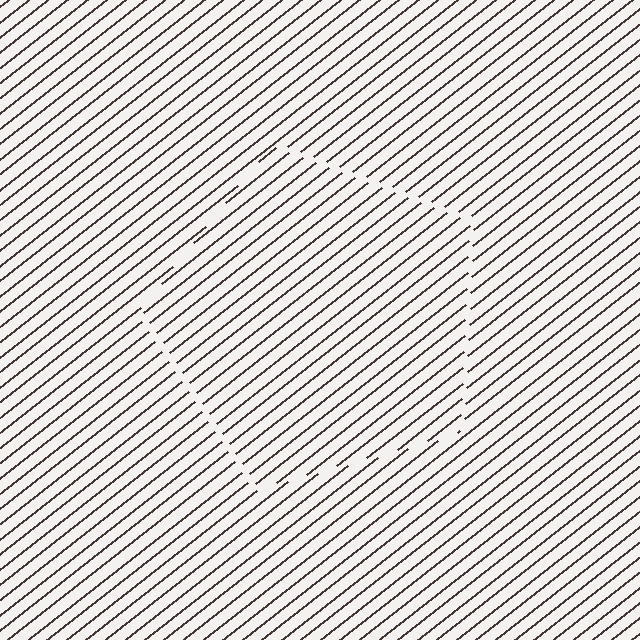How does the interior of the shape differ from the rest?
The interior of the shape contains the same grating, shifted by half a period — the contour is defined by the phase discontinuity where line-ends from the inner and outer gratings abut.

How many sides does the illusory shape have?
5 sides — the line-ends trace a pentagon.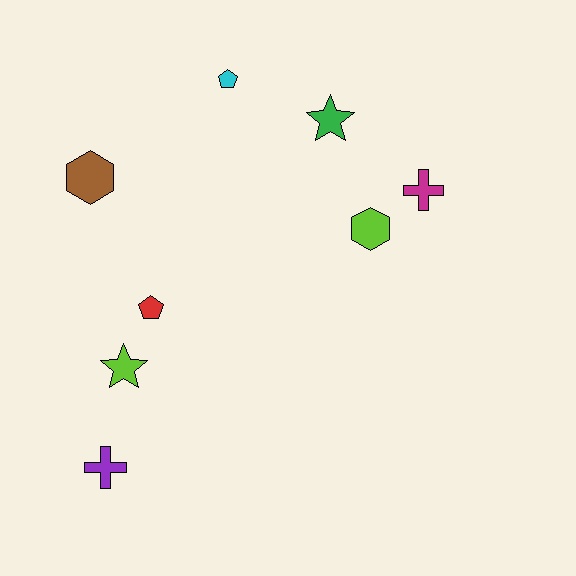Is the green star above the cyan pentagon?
No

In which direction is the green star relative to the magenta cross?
The green star is to the left of the magenta cross.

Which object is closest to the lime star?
The red pentagon is closest to the lime star.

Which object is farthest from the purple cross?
The magenta cross is farthest from the purple cross.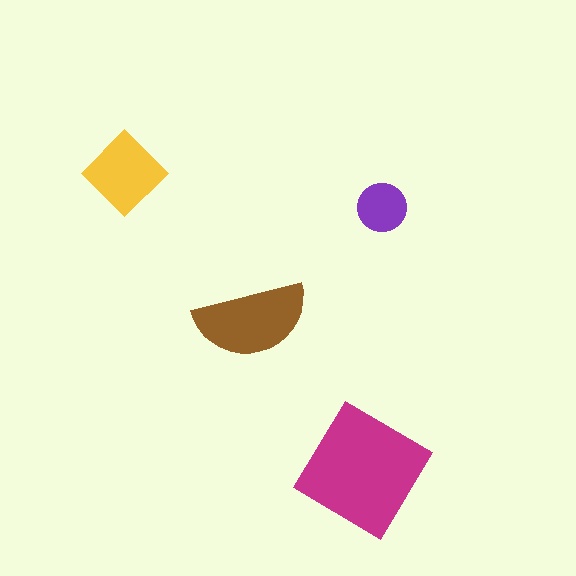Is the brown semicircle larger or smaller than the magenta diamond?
Smaller.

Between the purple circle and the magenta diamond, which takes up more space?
The magenta diamond.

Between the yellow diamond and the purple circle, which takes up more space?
The yellow diamond.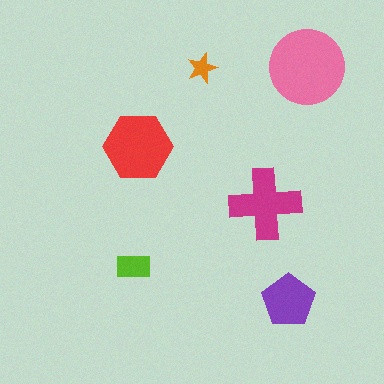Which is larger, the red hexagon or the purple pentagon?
The red hexagon.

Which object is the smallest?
The orange star.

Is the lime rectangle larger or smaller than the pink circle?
Smaller.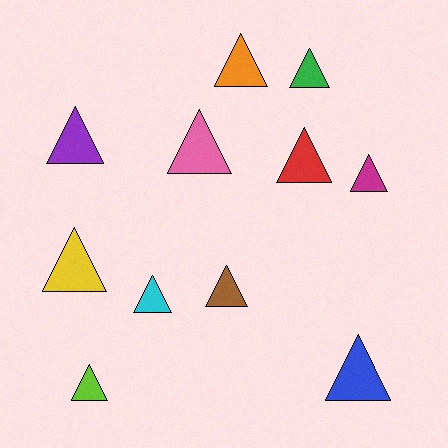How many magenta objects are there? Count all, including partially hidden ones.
There is 1 magenta object.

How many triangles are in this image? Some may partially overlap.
There are 11 triangles.